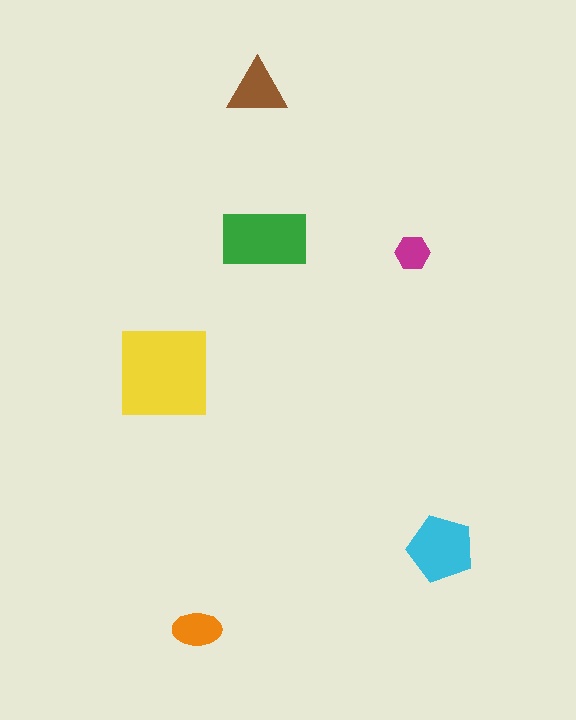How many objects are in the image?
There are 6 objects in the image.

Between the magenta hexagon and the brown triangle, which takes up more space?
The brown triangle.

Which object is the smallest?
The magenta hexagon.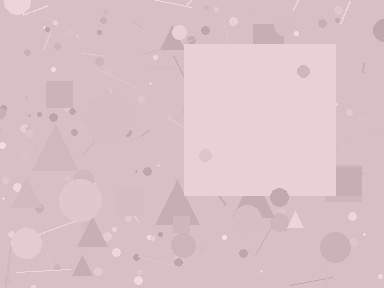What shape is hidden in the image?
A square is hidden in the image.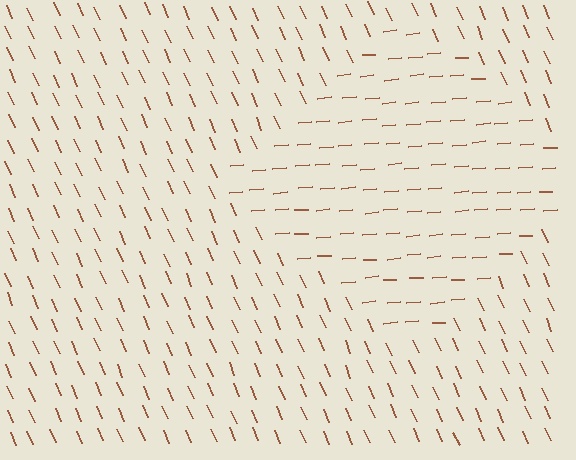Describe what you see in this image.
The image is filled with small brown line segments. A diamond region in the image has lines oriented differently from the surrounding lines, creating a visible texture boundary.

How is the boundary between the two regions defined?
The boundary is defined purely by a change in line orientation (approximately 71 degrees difference). All lines are the same color and thickness.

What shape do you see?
I see a diamond.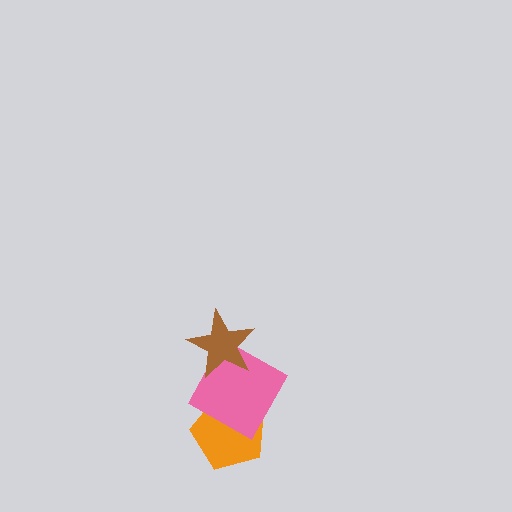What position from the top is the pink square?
The pink square is 2nd from the top.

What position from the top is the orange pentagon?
The orange pentagon is 3rd from the top.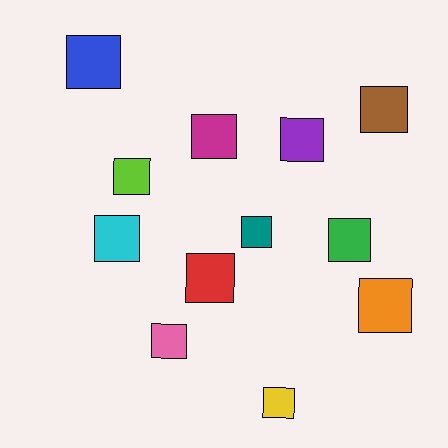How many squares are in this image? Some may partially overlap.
There are 12 squares.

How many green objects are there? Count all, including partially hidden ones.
There is 1 green object.